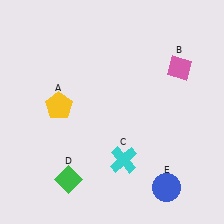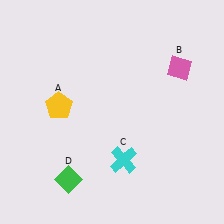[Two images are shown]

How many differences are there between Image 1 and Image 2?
There is 1 difference between the two images.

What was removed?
The blue circle (E) was removed in Image 2.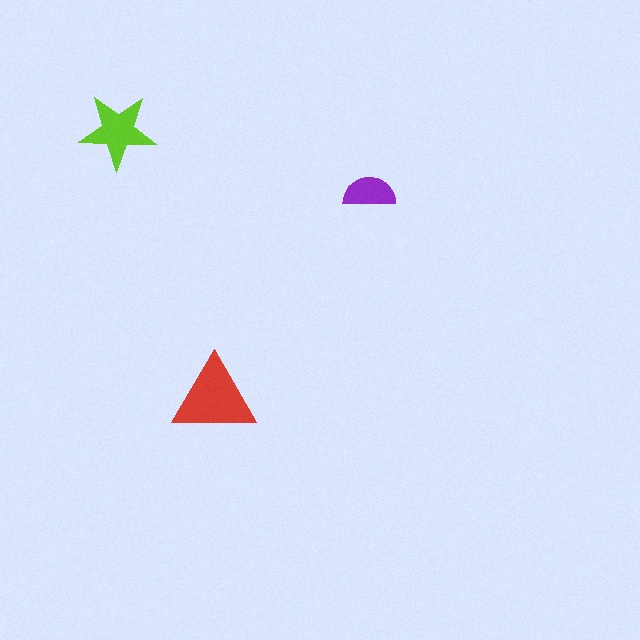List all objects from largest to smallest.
The red triangle, the lime star, the purple semicircle.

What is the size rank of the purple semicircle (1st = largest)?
3rd.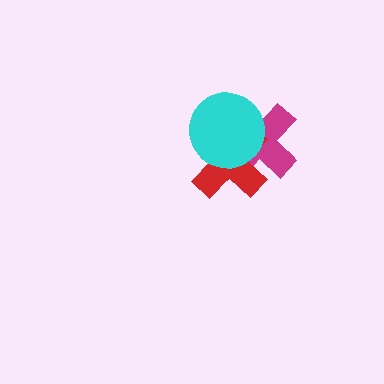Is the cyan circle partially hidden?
No, no other shape covers it.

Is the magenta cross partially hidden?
Yes, it is partially covered by another shape.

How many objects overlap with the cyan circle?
2 objects overlap with the cyan circle.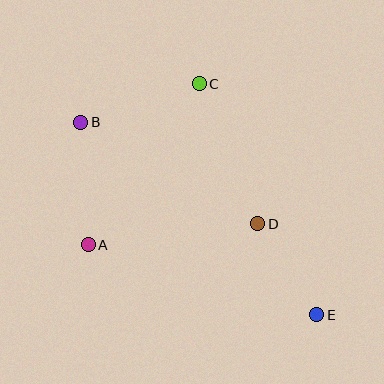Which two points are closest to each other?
Points D and E are closest to each other.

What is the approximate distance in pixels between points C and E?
The distance between C and E is approximately 259 pixels.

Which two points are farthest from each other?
Points B and E are farthest from each other.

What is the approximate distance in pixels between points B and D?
The distance between B and D is approximately 204 pixels.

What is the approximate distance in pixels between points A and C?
The distance between A and C is approximately 196 pixels.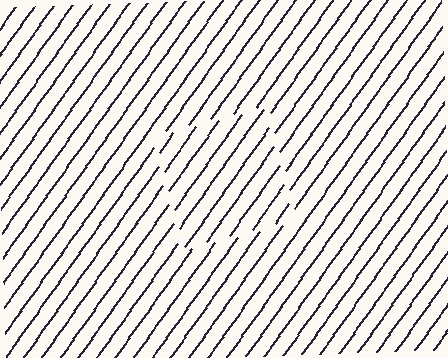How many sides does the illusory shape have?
4 sides — the line-ends trace a square.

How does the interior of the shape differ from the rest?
The interior of the shape contains the same grating, shifted by half a period — the contour is defined by the phase discontinuity where line-ends from the inner and outer gratings abut.